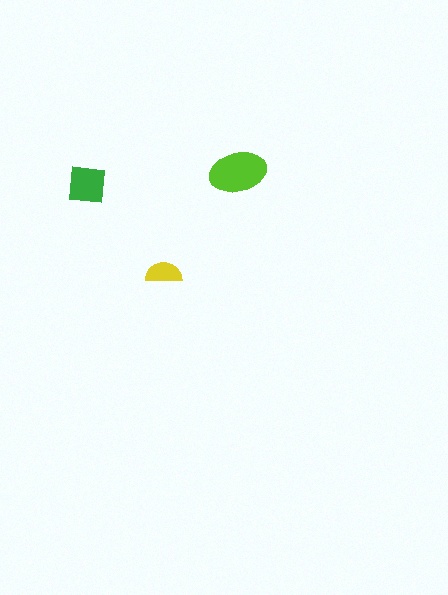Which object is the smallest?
The yellow semicircle.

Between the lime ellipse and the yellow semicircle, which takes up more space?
The lime ellipse.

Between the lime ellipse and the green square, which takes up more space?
The lime ellipse.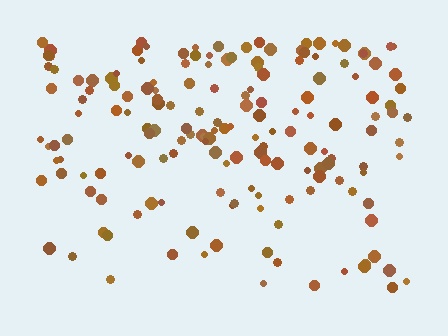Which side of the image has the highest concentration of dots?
The top.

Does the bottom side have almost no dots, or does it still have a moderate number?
Still a moderate number, just noticeably fewer than the top.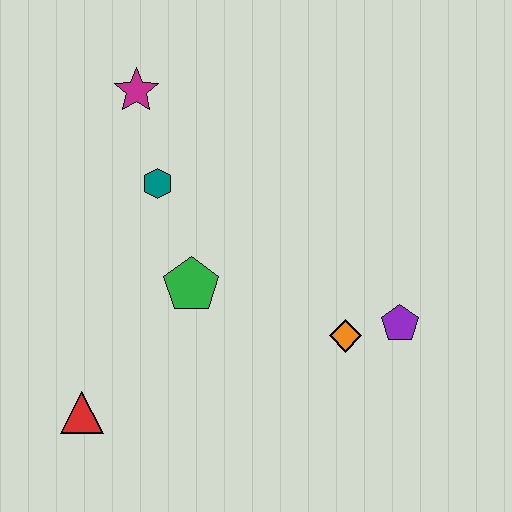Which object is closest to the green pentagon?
The teal hexagon is closest to the green pentagon.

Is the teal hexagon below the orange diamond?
No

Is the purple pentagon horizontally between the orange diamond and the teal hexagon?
No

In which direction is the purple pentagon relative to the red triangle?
The purple pentagon is to the right of the red triangle.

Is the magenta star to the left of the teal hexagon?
Yes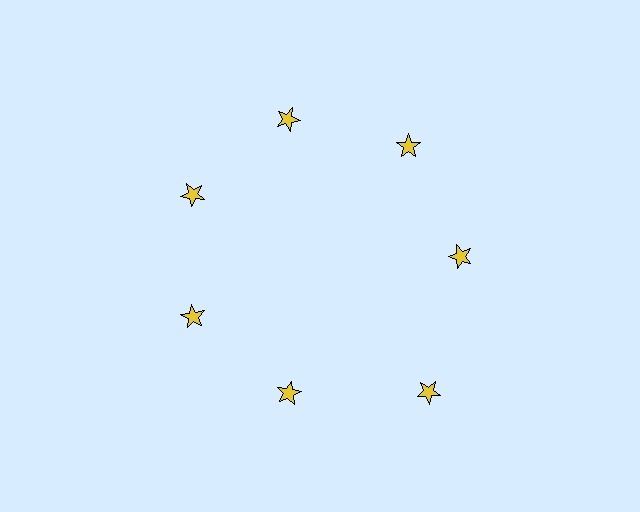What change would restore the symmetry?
The symmetry would be restored by moving it inward, back onto the ring so that all 7 stars sit at equal angles and equal distance from the center.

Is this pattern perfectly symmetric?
No. The 7 yellow stars are arranged in a ring, but one element near the 5 o'clock position is pushed outward from the center, breaking the 7-fold rotational symmetry.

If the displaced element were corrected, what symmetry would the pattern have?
It would have 7-fold rotational symmetry — the pattern would map onto itself every 51 degrees.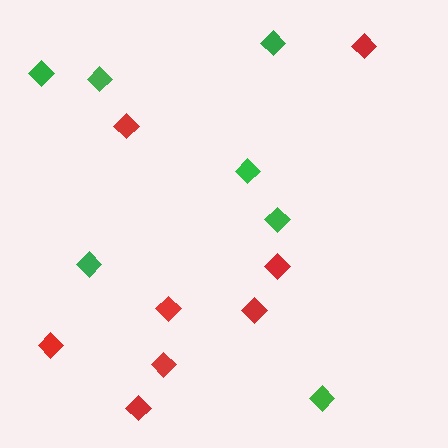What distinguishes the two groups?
There are 2 groups: one group of red diamonds (8) and one group of green diamonds (7).